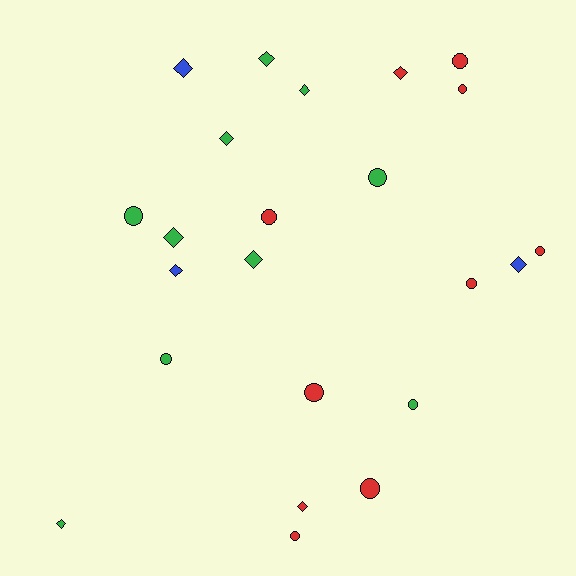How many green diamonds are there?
There are 6 green diamonds.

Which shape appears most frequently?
Circle, with 12 objects.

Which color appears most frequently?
Red, with 10 objects.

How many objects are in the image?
There are 23 objects.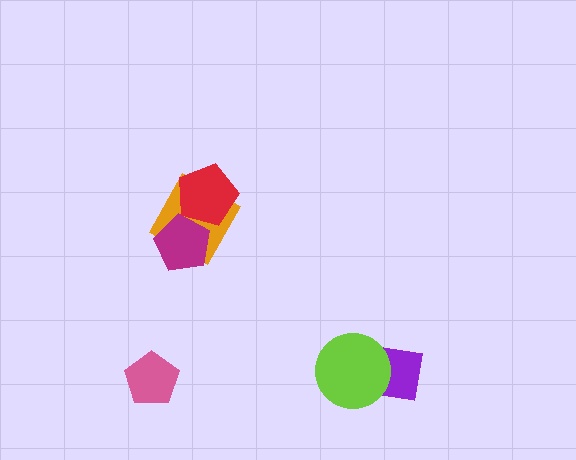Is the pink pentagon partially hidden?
No, no other shape covers it.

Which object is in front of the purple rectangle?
The lime circle is in front of the purple rectangle.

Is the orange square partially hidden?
Yes, it is partially covered by another shape.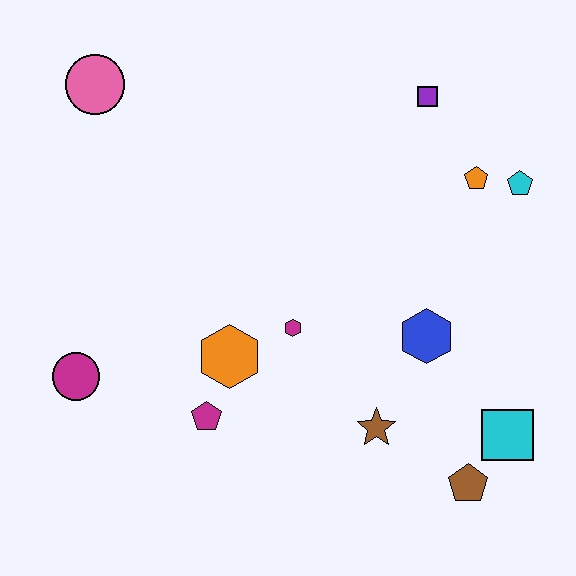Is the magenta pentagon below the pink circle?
Yes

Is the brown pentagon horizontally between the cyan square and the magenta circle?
Yes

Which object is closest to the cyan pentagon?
The orange pentagon is closest to the cyan pentagon.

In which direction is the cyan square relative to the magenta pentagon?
The cyan square is to the right of the magenta pentagon.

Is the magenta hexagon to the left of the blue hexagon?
Yes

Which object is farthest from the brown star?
The pink circle is farthest from the brown star.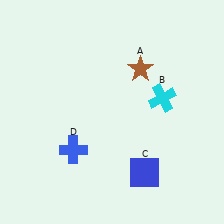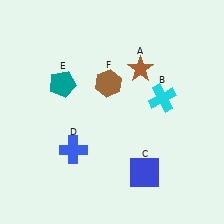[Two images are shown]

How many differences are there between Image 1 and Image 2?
There are 2 differences between the two images.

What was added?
A teal pentagon (E), a brown hexagon (F) were added in Image 2.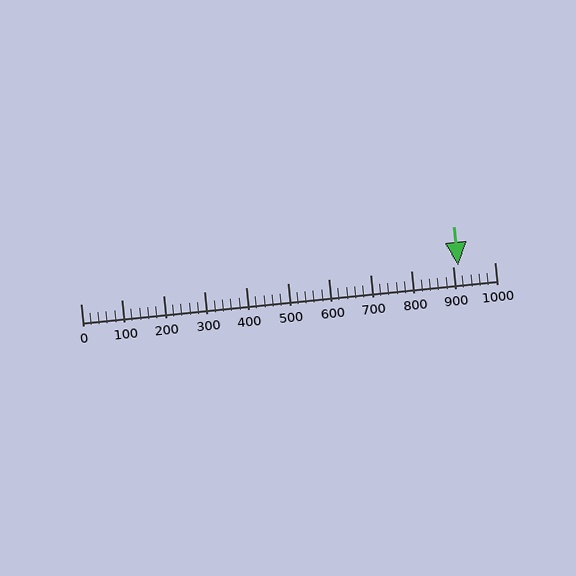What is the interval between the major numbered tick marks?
The major tick marks are spaced 100 units apart.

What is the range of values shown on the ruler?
The ruler shows values from 0 to 1000.